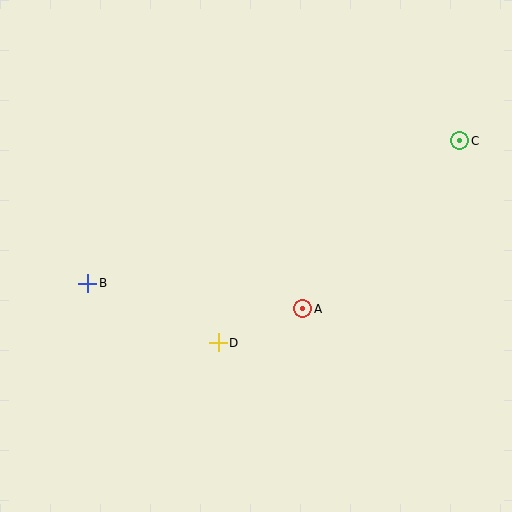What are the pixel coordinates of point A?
Point A is at (303, 309).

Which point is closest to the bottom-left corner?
Point B is closest to the bottom-left corner.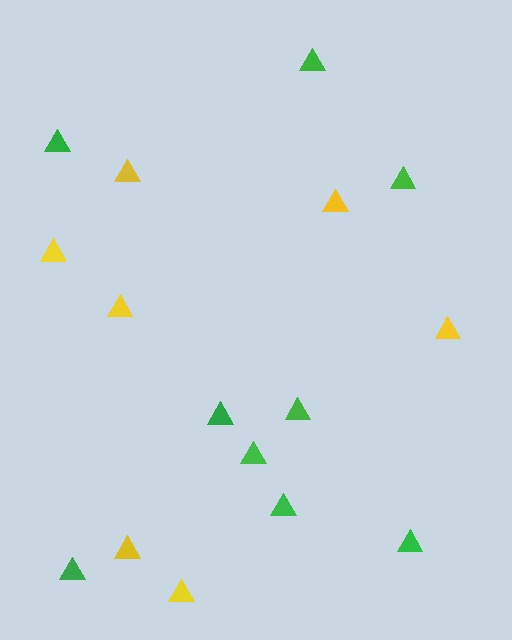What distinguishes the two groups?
There are 2 groups: one group of green triangles (9) and one group of yellow triangles (7).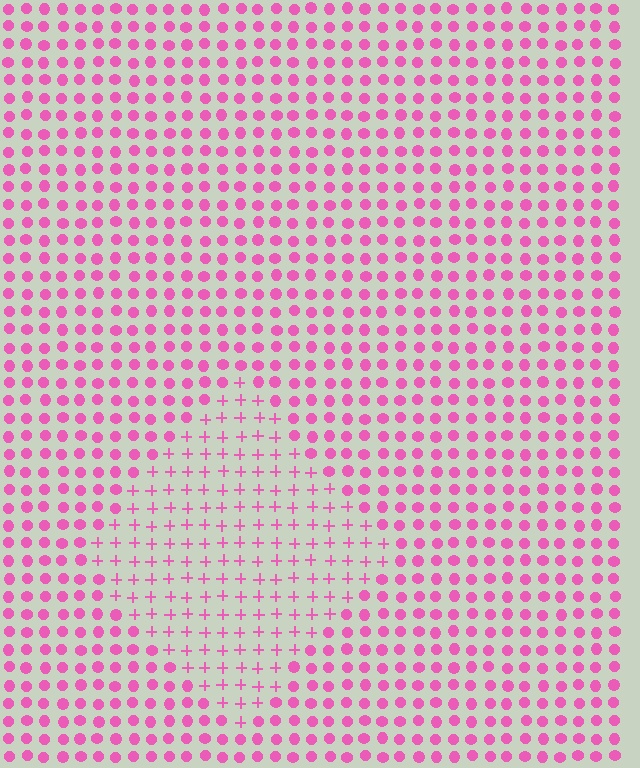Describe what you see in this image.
The image is filled with small pink elements arranged in a uniform grid. A diamond-shaped region contains plus signs, while the surrounding area contains circles. The boundary is defined purely by the change in element shape.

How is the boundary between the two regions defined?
The boundary is defined by a change in element shape: plus signs inside vs. circles outside. All elements share the same color and spacing.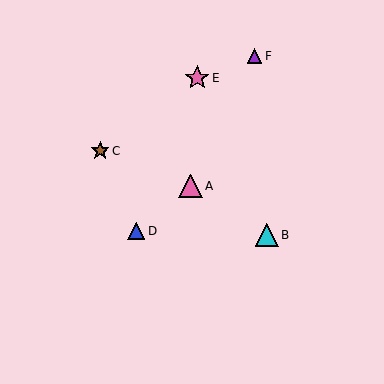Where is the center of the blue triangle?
The center of the blue triangle is at (136, 231).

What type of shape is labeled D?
Shape D is a blue triangle.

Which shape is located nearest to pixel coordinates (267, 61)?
The purple triangle (labeled F) at (254, 56) is nearest to that location.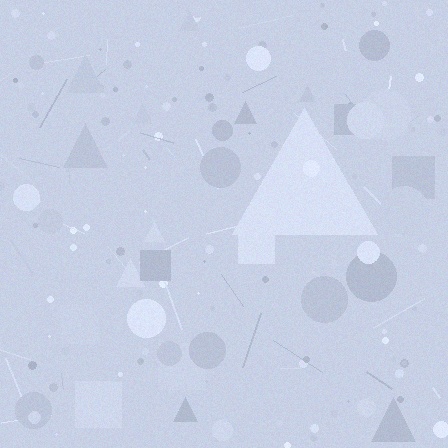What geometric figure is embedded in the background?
A triangle is embedded in the background.